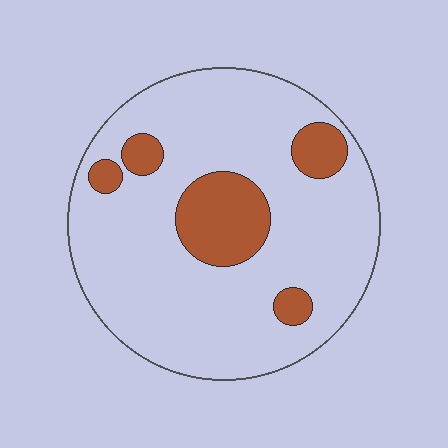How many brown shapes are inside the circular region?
5.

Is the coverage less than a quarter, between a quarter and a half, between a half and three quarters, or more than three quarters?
Less than a quarter.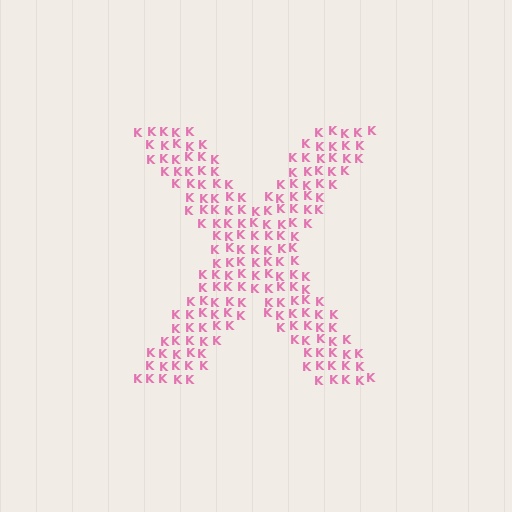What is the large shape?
The large shape is the letter X.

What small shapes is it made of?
It is made of small letter K's.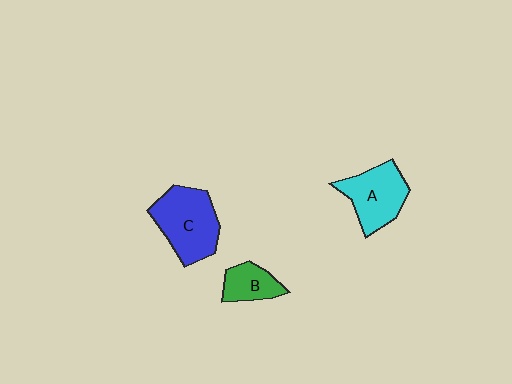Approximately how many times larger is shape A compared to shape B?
Approximately 1.7 times.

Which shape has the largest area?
Shape C (blue).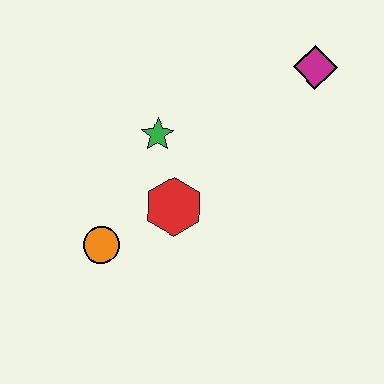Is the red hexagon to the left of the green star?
No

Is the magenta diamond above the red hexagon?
Yes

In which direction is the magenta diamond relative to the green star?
The magenta diamond is to the right of the green star.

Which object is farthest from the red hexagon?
The magenta diamond is farthest from the red hexagon.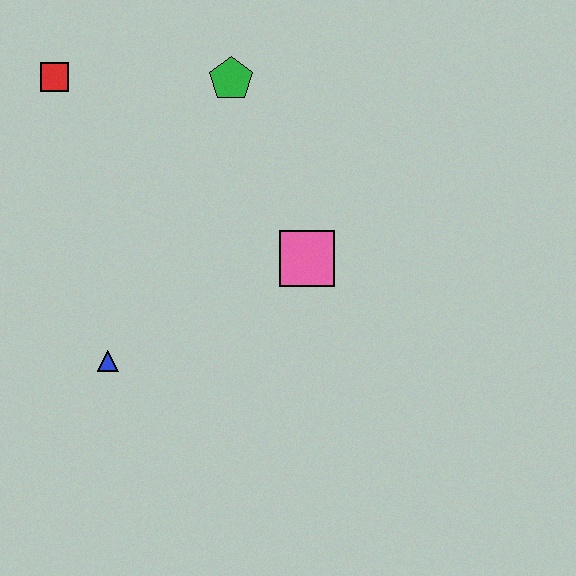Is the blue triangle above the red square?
No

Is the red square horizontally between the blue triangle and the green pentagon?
No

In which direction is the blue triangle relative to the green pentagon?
The blue triangle is below the green pentagon.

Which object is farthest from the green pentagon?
The blue triangle is farthest from the green pentagon.